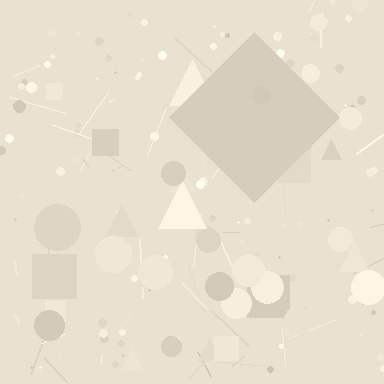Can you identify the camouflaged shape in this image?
The camouflaged shape is a diamond.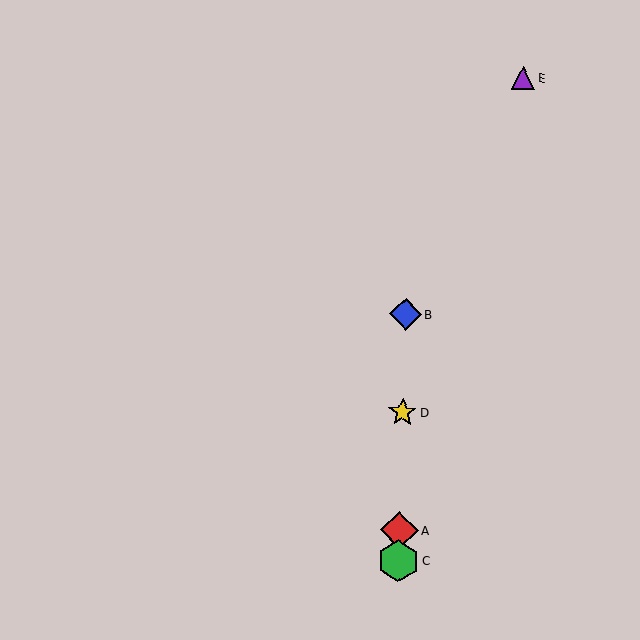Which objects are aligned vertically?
Objects A, B, C, D are aligned vertically.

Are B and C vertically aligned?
Yes, both are at x≈406.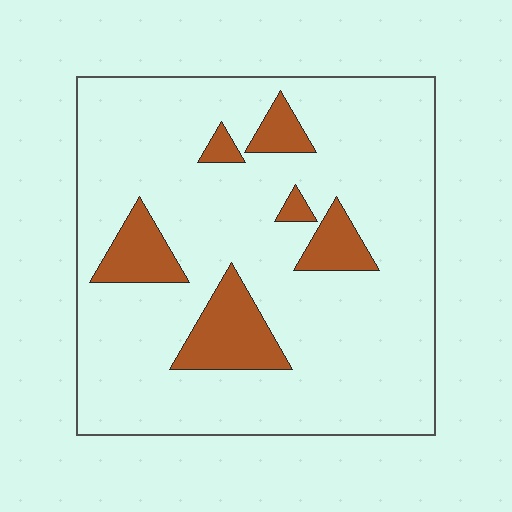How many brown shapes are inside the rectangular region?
6.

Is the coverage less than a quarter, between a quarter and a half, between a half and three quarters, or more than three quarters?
Less than a quarter.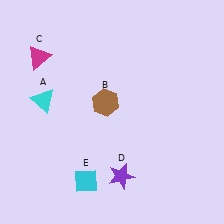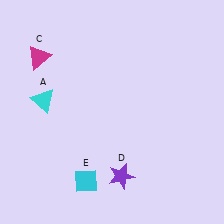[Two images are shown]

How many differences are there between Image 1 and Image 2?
There is 1 difference between the two images.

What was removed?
The brown hexagon (B) was removed in Image 2.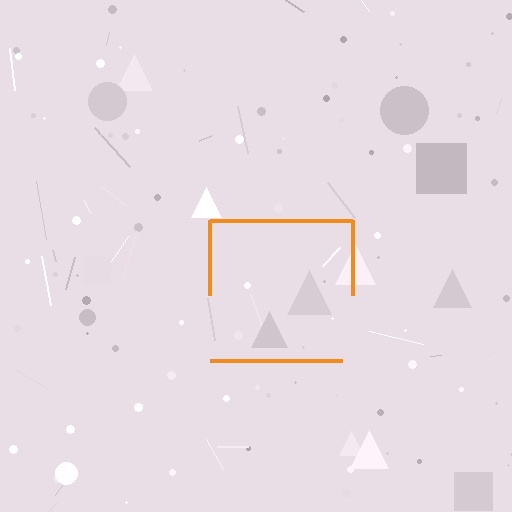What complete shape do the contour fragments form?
The contour fragments form a square.